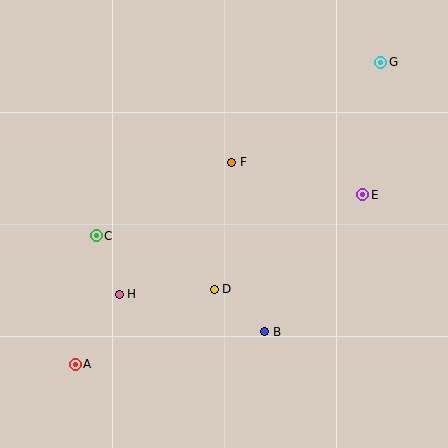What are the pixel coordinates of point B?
Point B is at (265, 332).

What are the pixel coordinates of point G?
Point G is at (381, 62).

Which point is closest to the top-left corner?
Point C is closest to the top-left corner.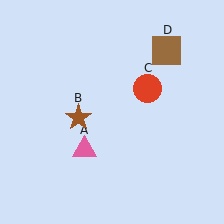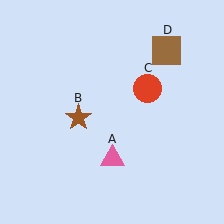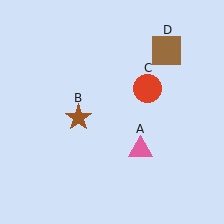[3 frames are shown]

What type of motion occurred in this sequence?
The pink triangle (object A) rotated counterclockwise around the center of the scene.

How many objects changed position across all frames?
1 object changed position: pink triangle (object A).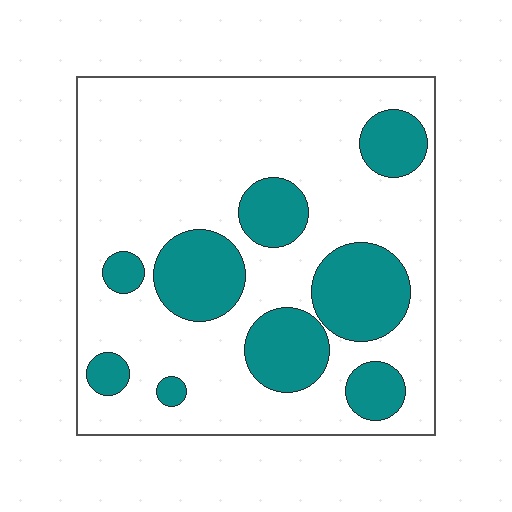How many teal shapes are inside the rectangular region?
9.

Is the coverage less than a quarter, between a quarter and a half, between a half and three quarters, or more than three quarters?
Between a quarter and a half.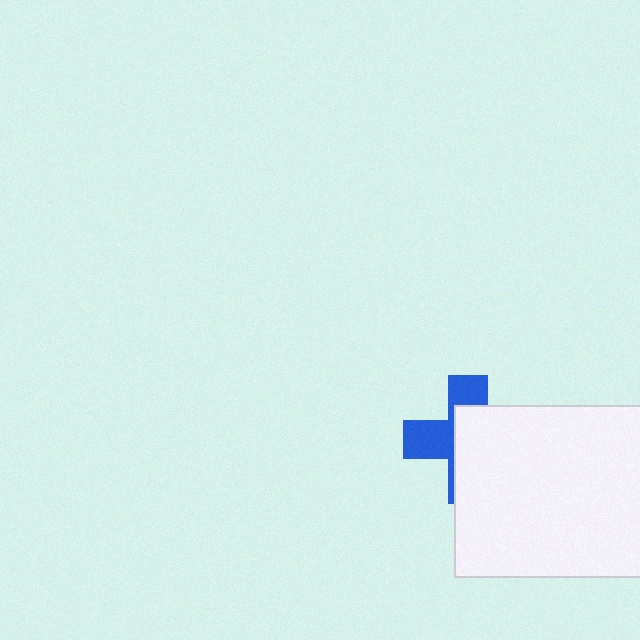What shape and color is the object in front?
The object in front is a white rectangle.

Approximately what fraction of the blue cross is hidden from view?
Roughly 59% of the blue cross is hidden behind the white rectangle.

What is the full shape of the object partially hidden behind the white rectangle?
The partially hidden object is a blue cross.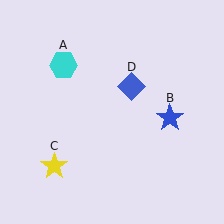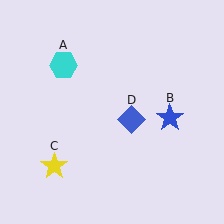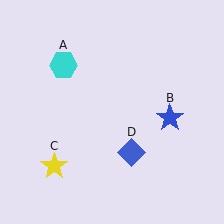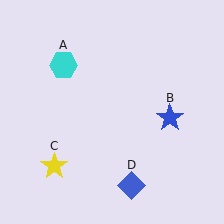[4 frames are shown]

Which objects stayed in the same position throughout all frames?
Cyan hexagon (object A) and blue star (object B) and yellow star (object C) remained stationary.